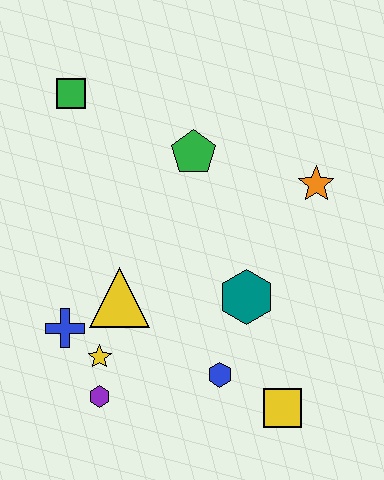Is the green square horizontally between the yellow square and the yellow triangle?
No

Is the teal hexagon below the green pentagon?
Yes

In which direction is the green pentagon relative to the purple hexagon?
The green pentagon is above the purple hexagon.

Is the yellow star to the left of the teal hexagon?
Yes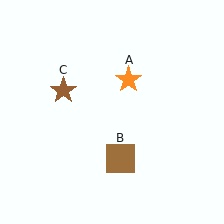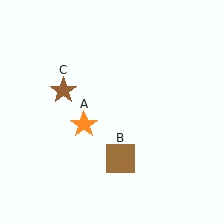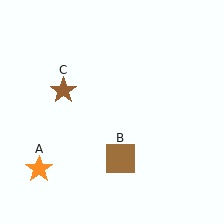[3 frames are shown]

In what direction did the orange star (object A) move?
The orange star (object A) moved down and to the left.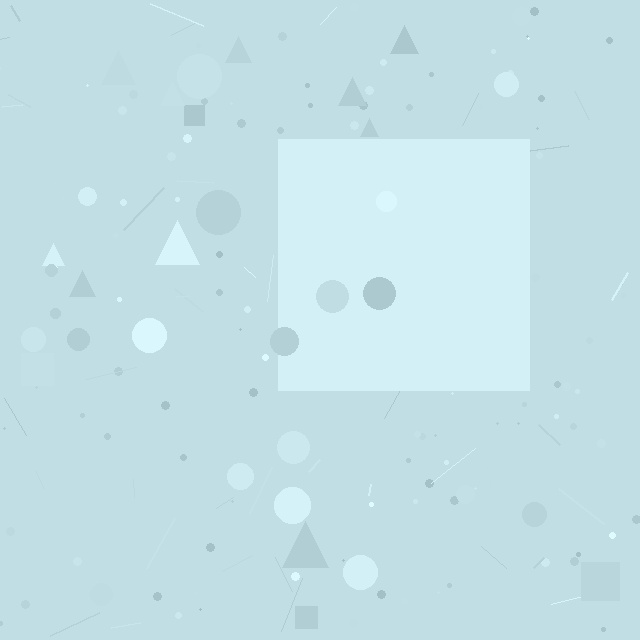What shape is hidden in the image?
A square is hidden in the image.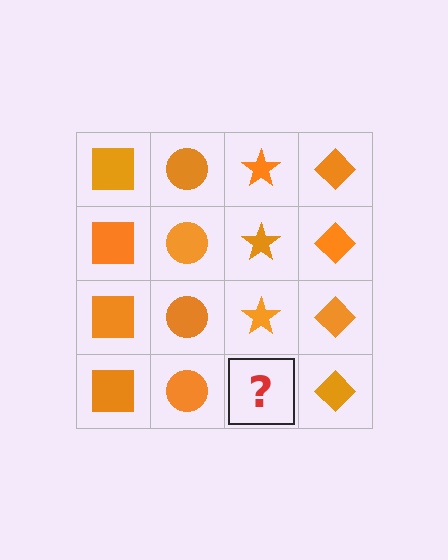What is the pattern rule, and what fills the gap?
The rule is that each column has a consistent shape. The gap should be filled with an orange star.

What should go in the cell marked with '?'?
The missing cell should contain an orange star.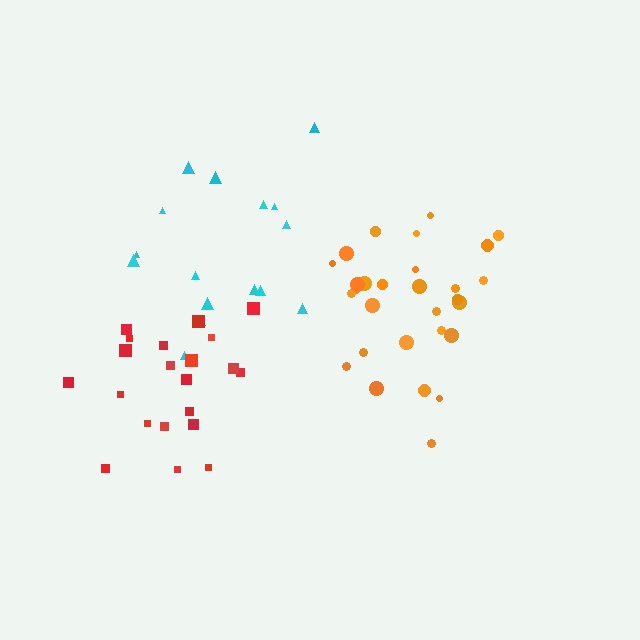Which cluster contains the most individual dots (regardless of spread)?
Orange (29).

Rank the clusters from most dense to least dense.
orange, red, cyan.